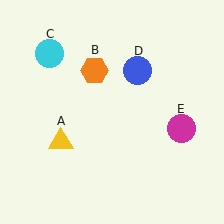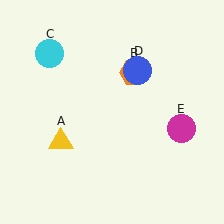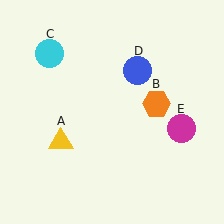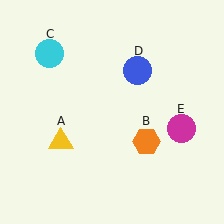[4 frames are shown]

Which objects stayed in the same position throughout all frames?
Yellow triangle (object A) and cyan circle (object C) and blue circle (object D) and magenta circle (object E) remained stationary.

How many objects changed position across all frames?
1 object changed position: orange hexagon (object B).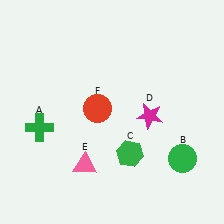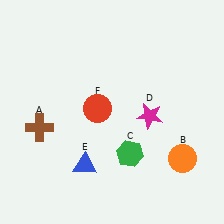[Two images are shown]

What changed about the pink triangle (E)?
In Image 1, E is pink. In Image 2, it changed to blue.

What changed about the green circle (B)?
In Image 1, B is green. In Image 2, it changed to orange.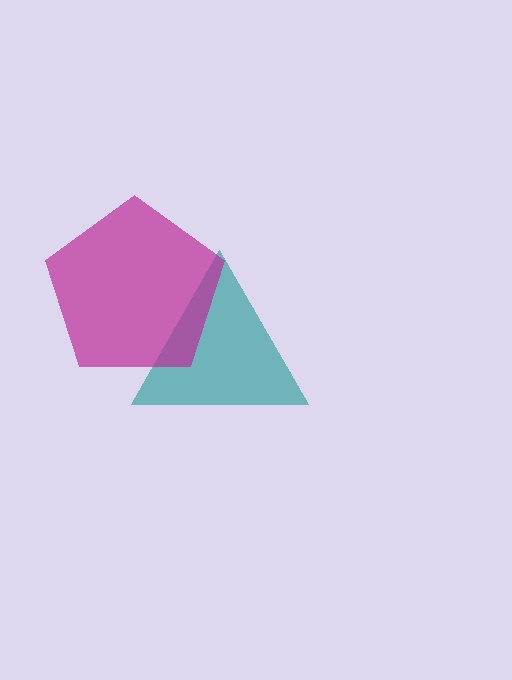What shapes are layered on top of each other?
The layered shapes are: a teal triangle, a magenta pentagon.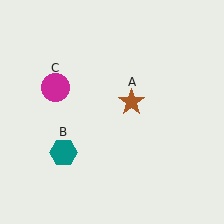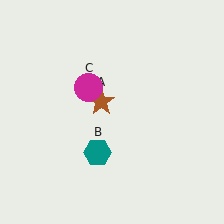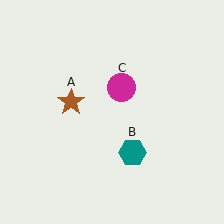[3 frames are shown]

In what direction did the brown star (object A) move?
The brown star (object A) moved left.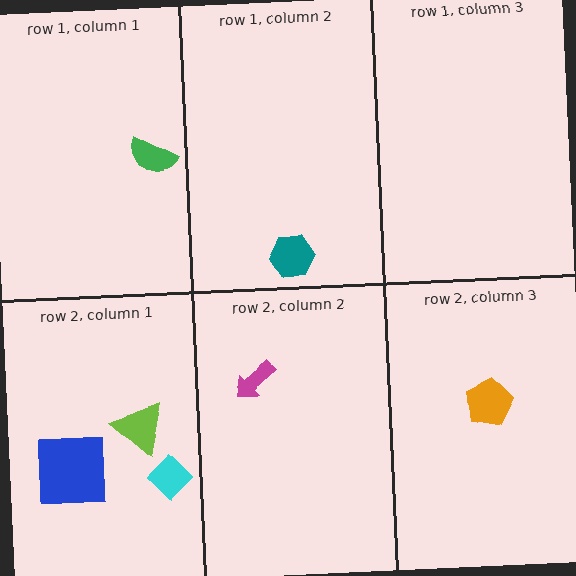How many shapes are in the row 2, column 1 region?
3.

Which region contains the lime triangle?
The row 2, column 1 region.